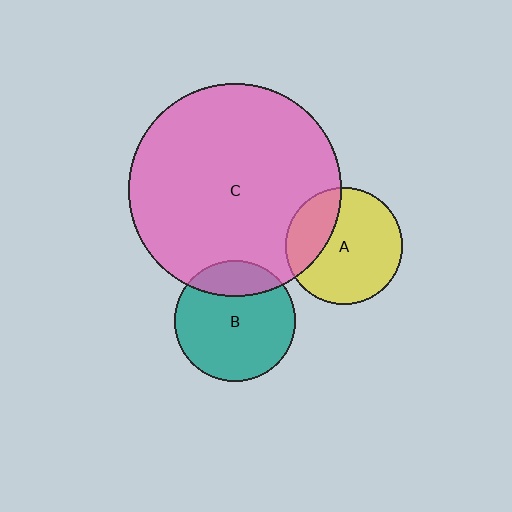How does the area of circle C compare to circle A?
Approximately 3.3 times.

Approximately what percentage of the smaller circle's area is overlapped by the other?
Approximately 20%.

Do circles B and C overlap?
Yes.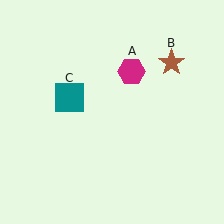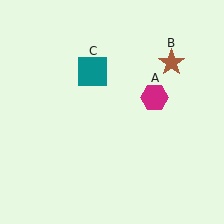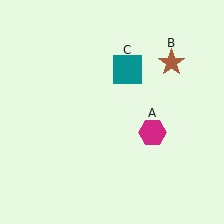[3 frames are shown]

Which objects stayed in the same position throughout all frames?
Brown star (object B) remained stationary.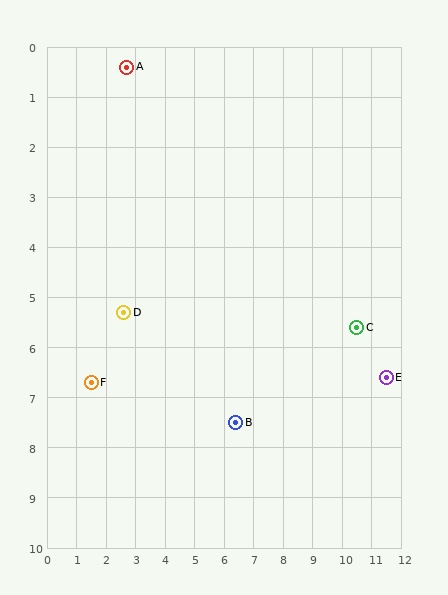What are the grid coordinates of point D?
Point D is at approximately (2.6, 5.3).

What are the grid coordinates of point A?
Point A is at approximately (2.7, 0.4).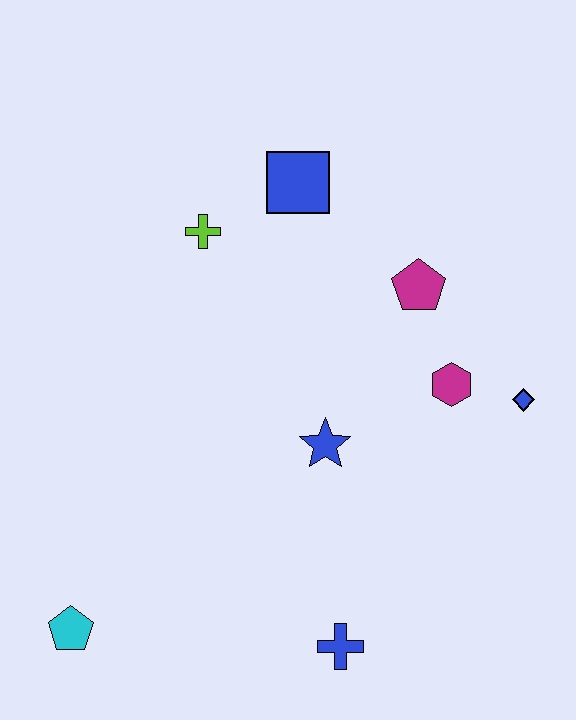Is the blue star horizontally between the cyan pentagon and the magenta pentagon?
Yes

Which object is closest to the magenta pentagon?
The magenta hexagon is closest to the magenta pentagon.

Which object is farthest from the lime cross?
The blue cross is farthest from the lime cross.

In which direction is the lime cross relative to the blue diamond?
The lime cross is to the left of the blue diamond.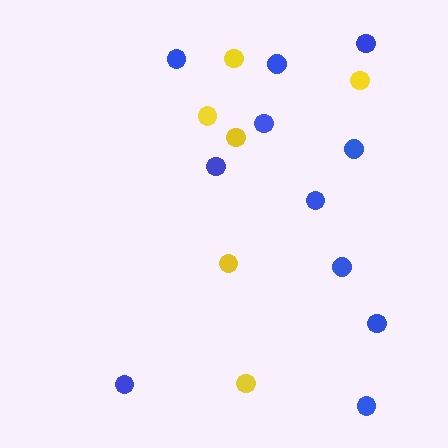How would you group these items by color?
There are 2 groups: one group of blue circles (11) and one group of yellow circles (6).